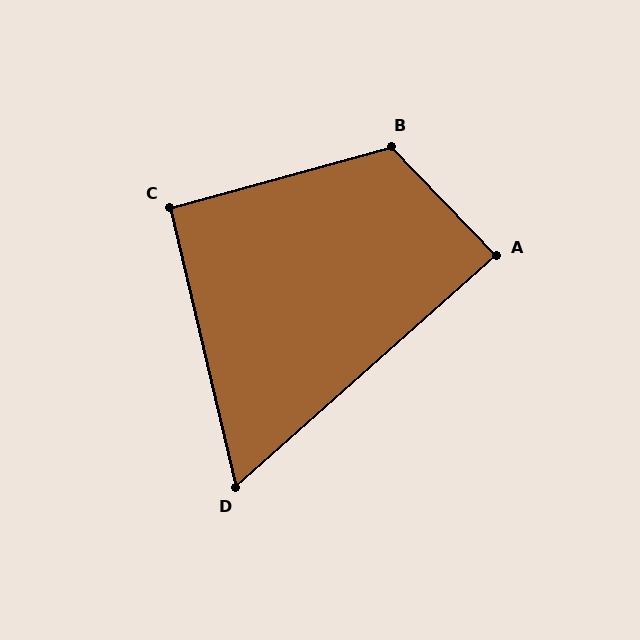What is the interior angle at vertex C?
Approximately 92 degrees (approximately right).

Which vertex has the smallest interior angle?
D, at approximately 62 degrees.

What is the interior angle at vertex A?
Approximately 88 degrees (approximately right).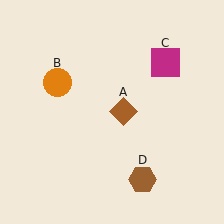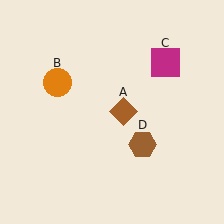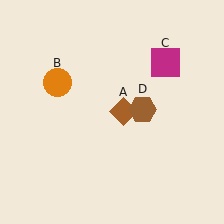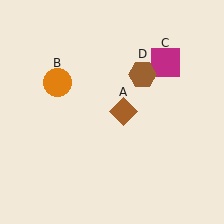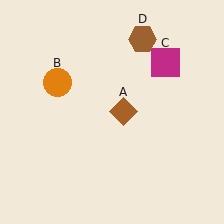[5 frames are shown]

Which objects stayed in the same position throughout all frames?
Brown diamond (object A) and orange circle (object B) and magenta square (object C) remained stationary.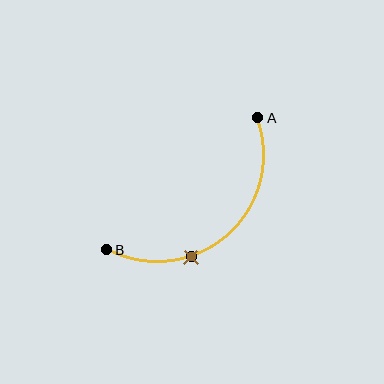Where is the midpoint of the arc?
The arc midpoint is the point on the curve farthest from the straight line joining A and B. It sits below and to the right of that line.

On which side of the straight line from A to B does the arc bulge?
The arc bulges below and to the right of the straight line connecting A and B.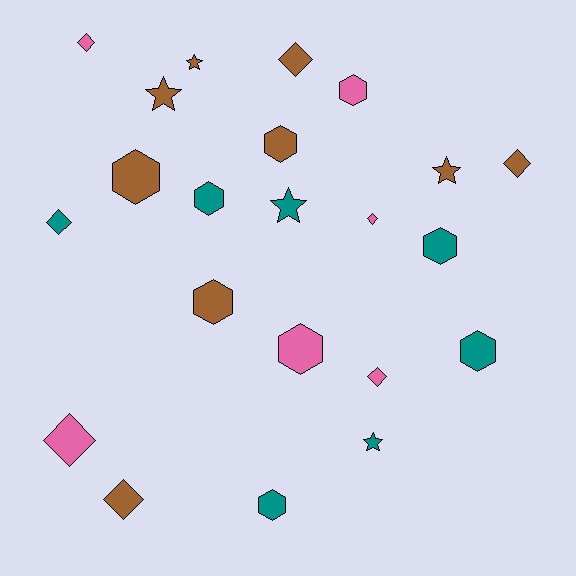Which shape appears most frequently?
Hexagon, with 9 objects.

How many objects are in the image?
There are 22 objects.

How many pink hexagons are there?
There are 2 pink hexagons.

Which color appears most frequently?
Brown, with 9 objects.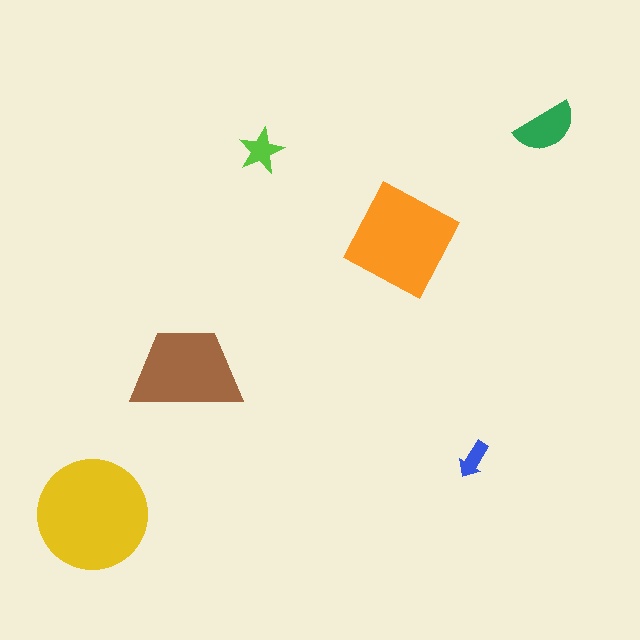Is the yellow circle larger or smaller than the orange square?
Larger.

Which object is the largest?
The yellow circle.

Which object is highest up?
The green semicircle is topmost.